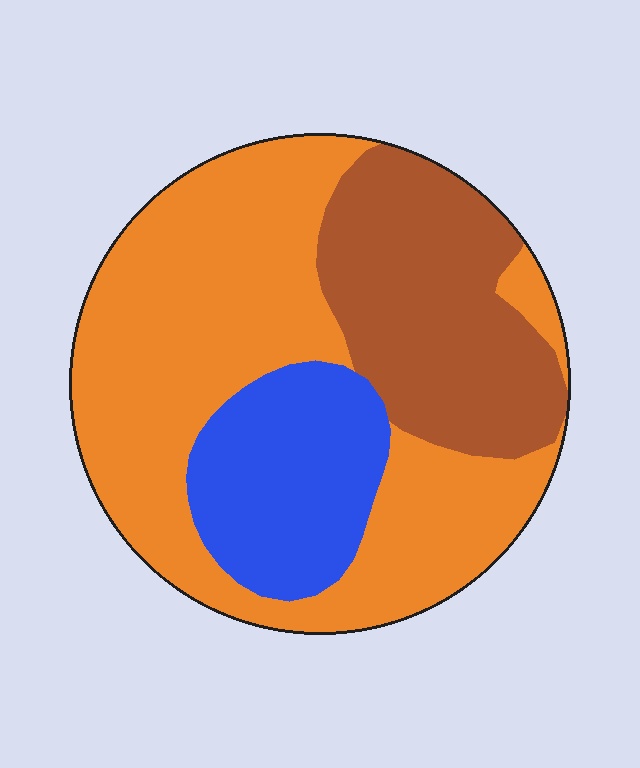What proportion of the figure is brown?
Brown takes up about one quarter (1/4) of the figure.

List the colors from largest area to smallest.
From largest to smallest: orange, brown, blue.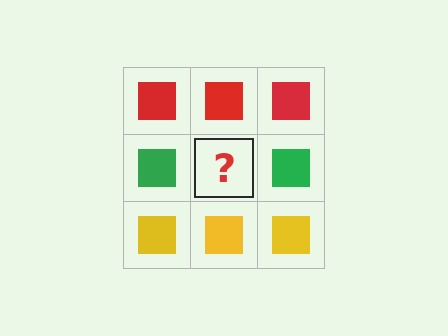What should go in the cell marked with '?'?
The missing cell should contain a green square.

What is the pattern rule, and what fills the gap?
The rule is that each row has a consistent color. The gap should be filled with a green square.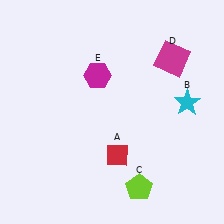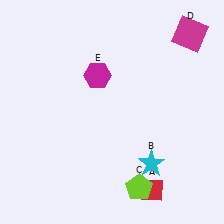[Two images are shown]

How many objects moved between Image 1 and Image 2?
3 objects moved between the two images.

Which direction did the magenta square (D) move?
The magenta square (D) moved up.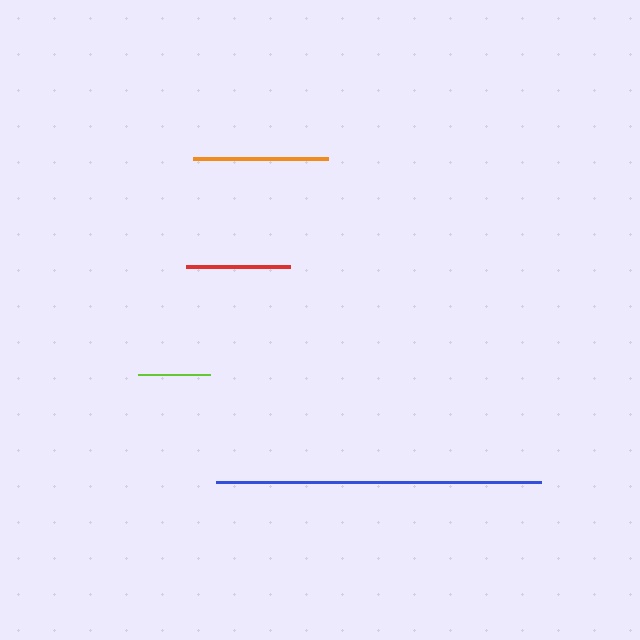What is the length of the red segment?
The red segment is approximately 103 pixels long.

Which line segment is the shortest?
The lime line is the shortest at approximately 72 pixels.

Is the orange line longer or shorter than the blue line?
The blue line is longer than the orange line.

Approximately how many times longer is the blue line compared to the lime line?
The blue line is approximately 4.5 times the length of the lime line.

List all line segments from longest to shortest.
From longest to shortest: blue, orange, red, lime.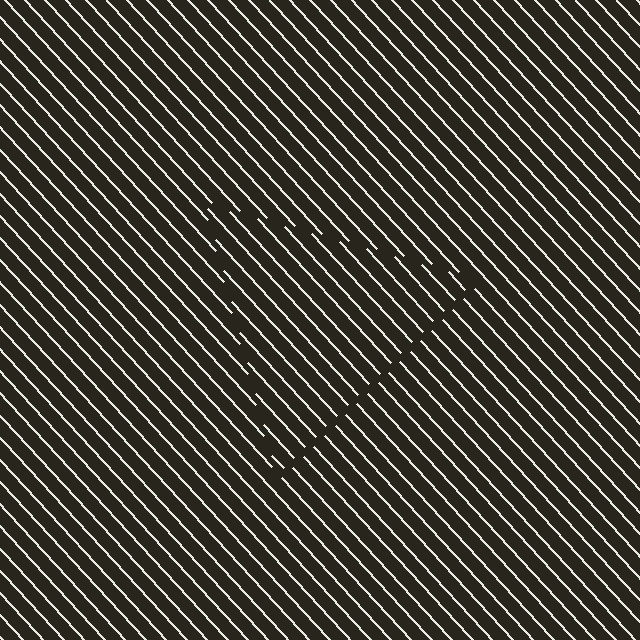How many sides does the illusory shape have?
3 sides — the line-ends trace a triangle.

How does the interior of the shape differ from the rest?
The interior of the shape contains the same grating, shifted by half a period — the contour is defined by the phase discontinuity where line-ends from the inner and outer gratings abut.